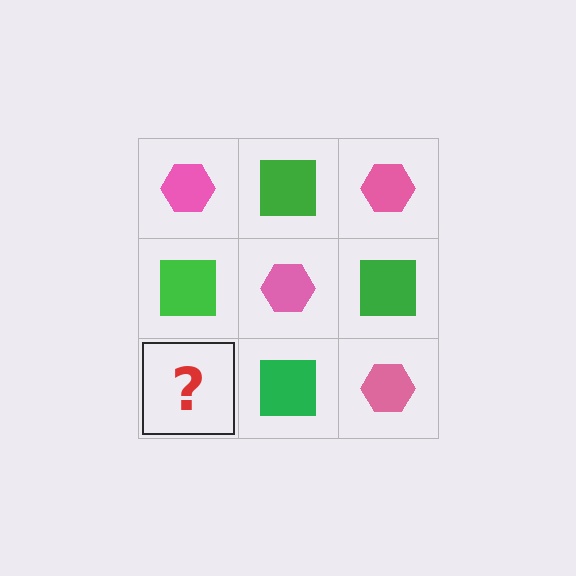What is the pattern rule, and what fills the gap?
The rule is that it alternates pink hexagon and green square in a checkerboard pattern. The gap should be filled with a pink hexagon.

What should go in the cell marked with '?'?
The missing cell should contain a pink hexagon.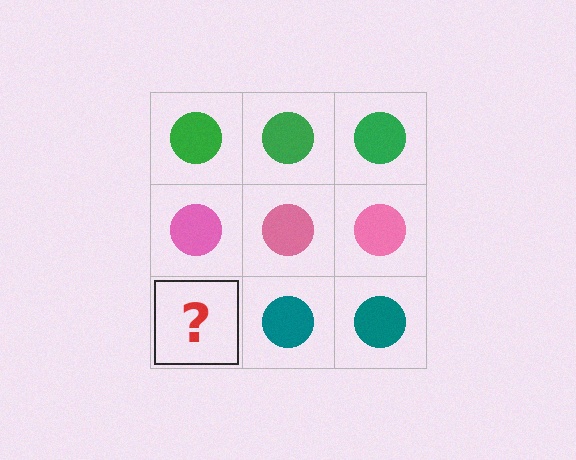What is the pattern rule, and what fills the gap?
The rule is that each row has a consistent color. The gap should be filled with a teal circle.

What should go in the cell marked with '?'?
The missing cell should contain a teal circle.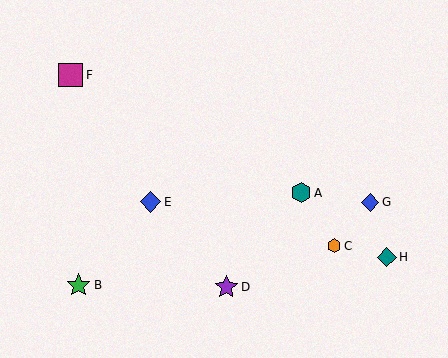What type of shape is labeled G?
Shape G is a blue diamond.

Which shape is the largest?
The green star (labeled B) is the largest.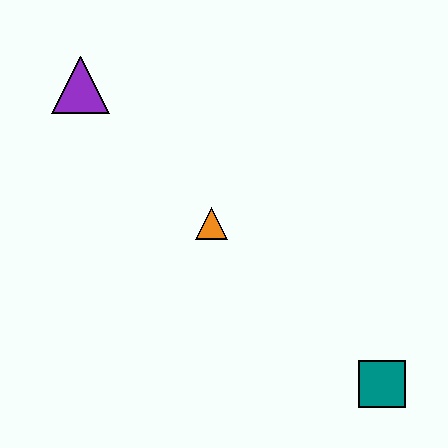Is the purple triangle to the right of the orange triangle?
No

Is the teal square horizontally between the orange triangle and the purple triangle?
No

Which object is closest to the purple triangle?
The orange triangle is closest to the purple triangle.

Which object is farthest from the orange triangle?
The teal square is farthest from the orange triangle.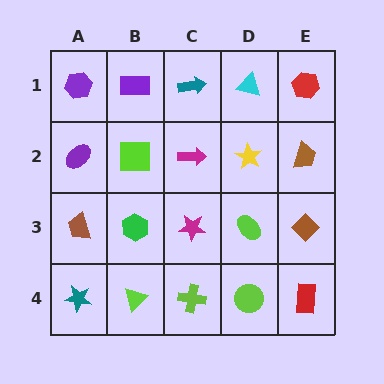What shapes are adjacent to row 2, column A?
A purple hexagon (row 1, column A), a brown trapezoid (row 3, column A), a lime square (row 2, column B).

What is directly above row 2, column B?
A purple rectangle.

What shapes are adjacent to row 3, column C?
A magenta arrow (row 2, column C), a lime cross (row 4, column C), a green hexagon (row 3, column B), a lime ellipse (row 3, column D).